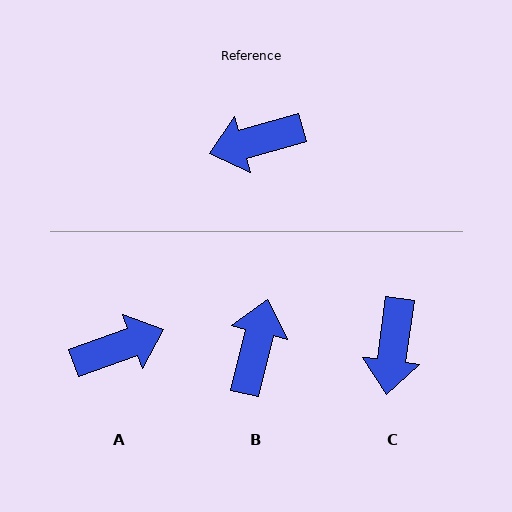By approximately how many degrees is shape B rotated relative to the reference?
Approximately 119 degrees clockwise.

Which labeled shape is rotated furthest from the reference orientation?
A, about 175 degrees away.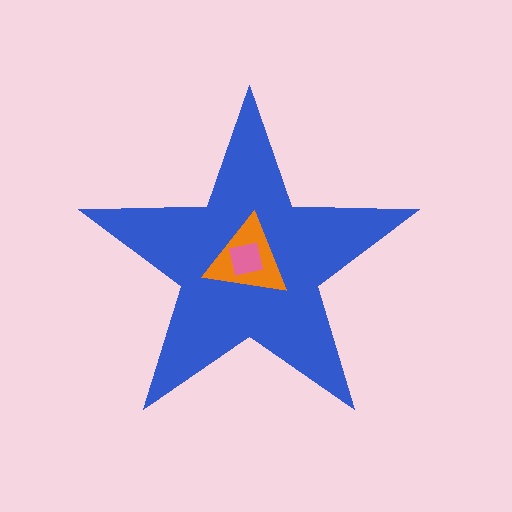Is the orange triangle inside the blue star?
Yes.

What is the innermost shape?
The pink square.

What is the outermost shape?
The blue star.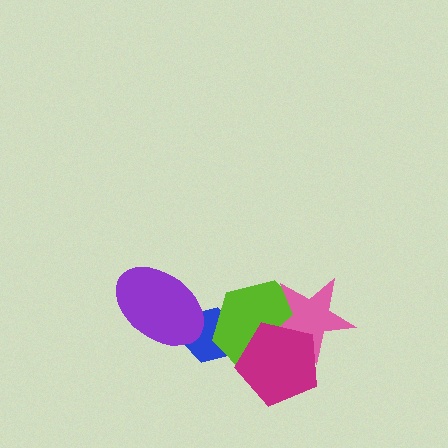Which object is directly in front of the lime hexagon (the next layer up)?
The pink star is directly in front of the lime hexagon.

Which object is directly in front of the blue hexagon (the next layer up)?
The lime hexagon is directly in front of the blue hexagon.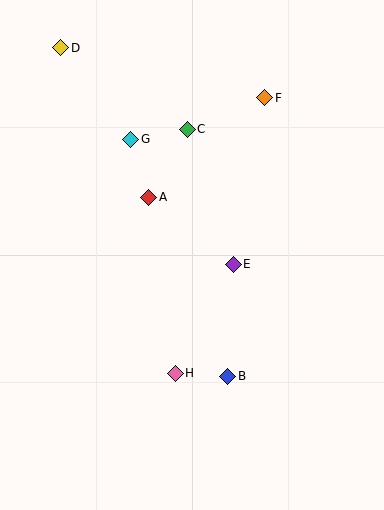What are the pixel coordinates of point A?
Point A is at (149, 197).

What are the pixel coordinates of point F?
Point F is at (265, 98).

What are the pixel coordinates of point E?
Point E is at (233, 264).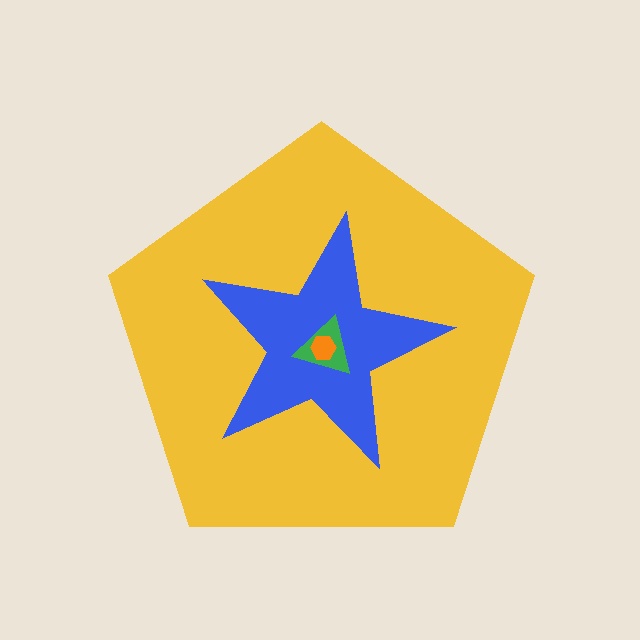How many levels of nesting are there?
4.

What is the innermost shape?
The orange hexagon.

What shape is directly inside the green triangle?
The orange hexagon.